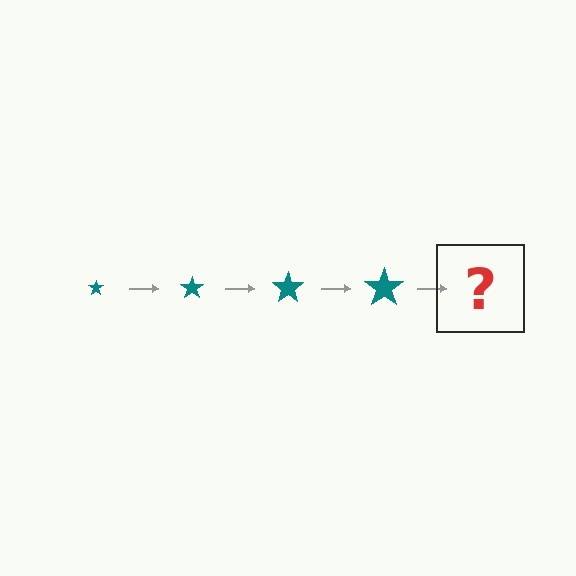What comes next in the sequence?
The next element should be a teal star, larger than the previous one.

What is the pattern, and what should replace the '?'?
The pattern is that the star gets progressively larger each step. The '?' should be a teal star, larger than the previous one.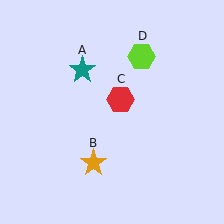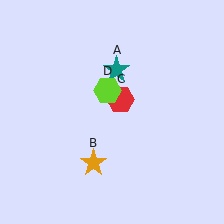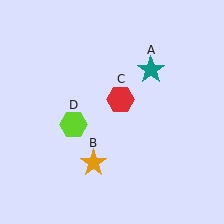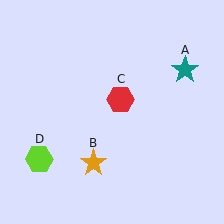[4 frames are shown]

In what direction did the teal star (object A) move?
The teal star (object A) moved right.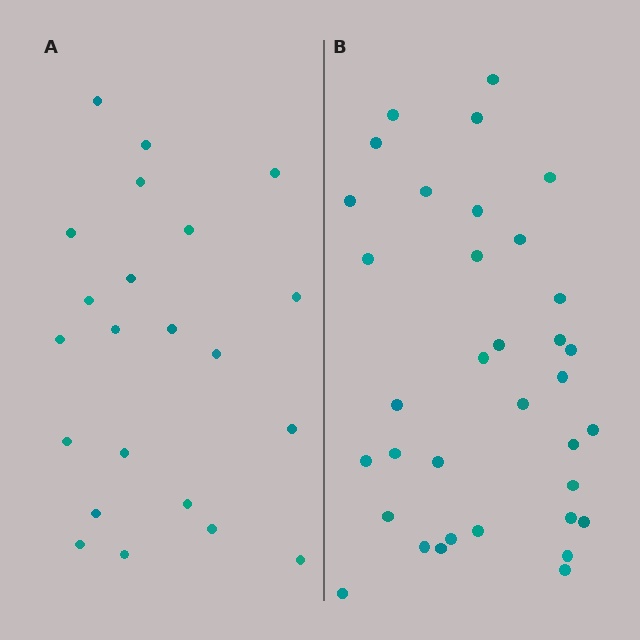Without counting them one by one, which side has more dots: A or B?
Region B (the right region) has more dots.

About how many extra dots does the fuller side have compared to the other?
Region B has approximately 15 more dots than region A.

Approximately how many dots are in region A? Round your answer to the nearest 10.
About 20 dots. (The exact count is 22, which rounds to 20.)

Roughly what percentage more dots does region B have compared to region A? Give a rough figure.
About 60% more.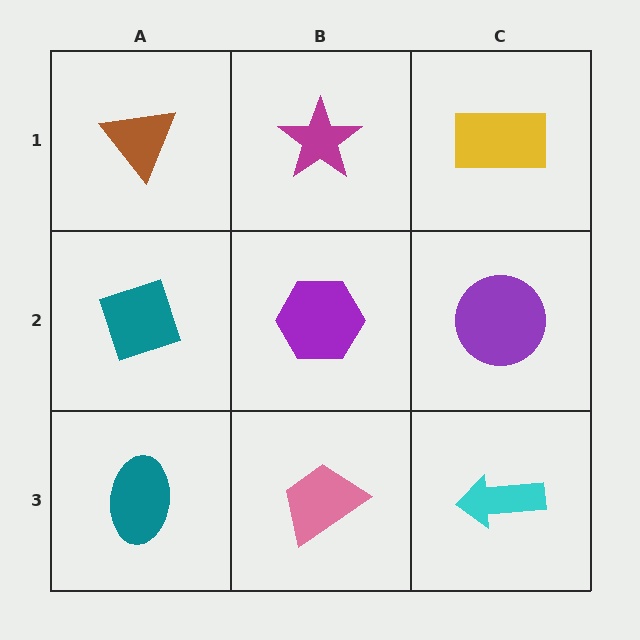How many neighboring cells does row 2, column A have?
3.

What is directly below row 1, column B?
A purple hexagon.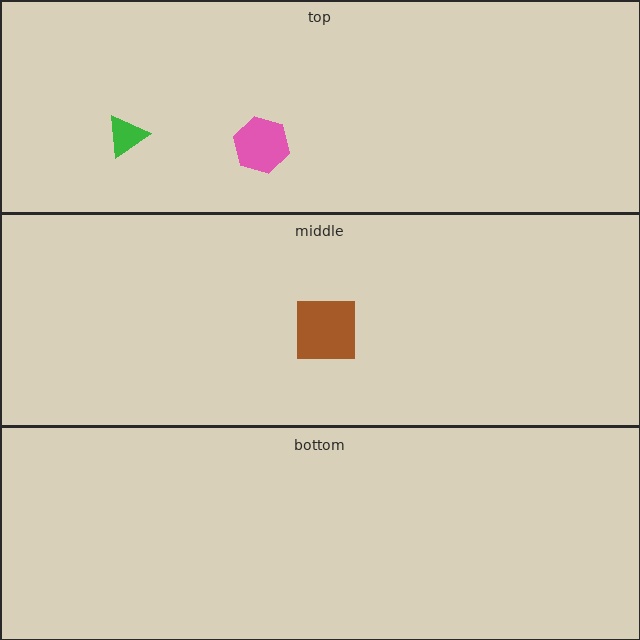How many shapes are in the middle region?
1.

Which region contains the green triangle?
The top region.